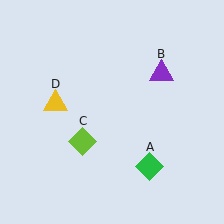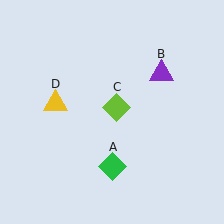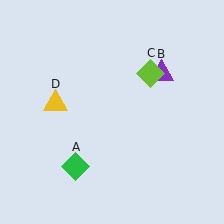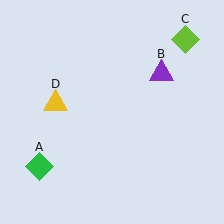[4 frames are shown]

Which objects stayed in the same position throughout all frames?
Purple triangle (object B) and yellow triangle (object D) remained stationary.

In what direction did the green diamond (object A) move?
The green diamond (object A) moved left.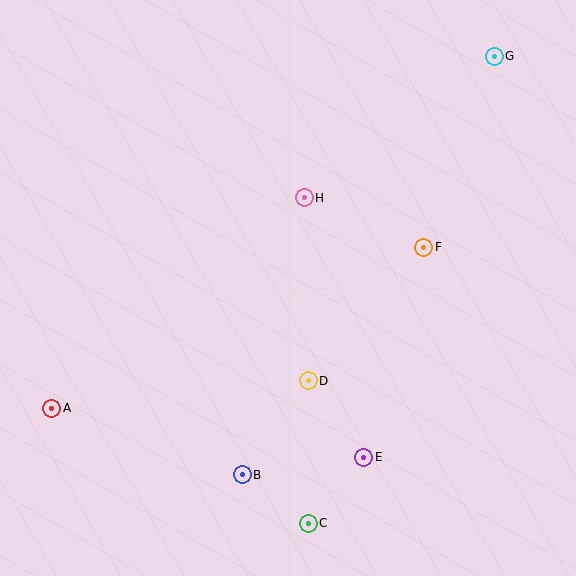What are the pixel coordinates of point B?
Point B is at (242, 475).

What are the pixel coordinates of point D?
Point D is at (308, 381).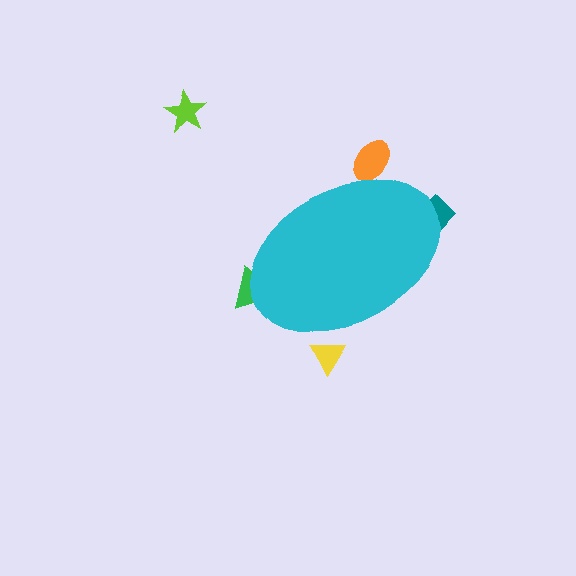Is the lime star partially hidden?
No, the lime star is fully visible.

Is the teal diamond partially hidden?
Yes, the teal diamond is partially hidden behind the cyan ellipse.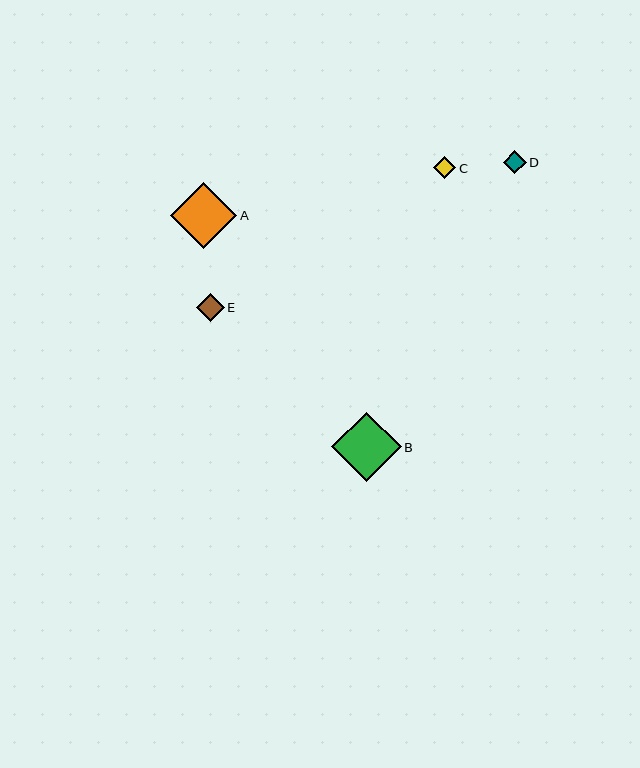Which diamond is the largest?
Diamond B is the largest with a size of approximately 70 pixels.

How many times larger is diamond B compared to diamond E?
Diamond B is approximately 2.5 times the size of diamond E.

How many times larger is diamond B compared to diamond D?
Diamond B is approximately 3.0 times the size of diamond D.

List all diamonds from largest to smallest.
From largest to smallest: B, A, E, D, C.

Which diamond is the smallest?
Diamond C is the smallest with a size of approximately 22 pixels.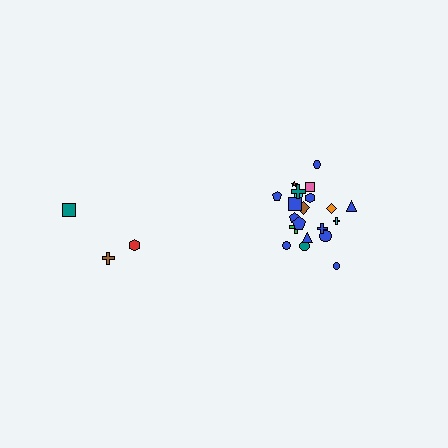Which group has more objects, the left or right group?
The right group.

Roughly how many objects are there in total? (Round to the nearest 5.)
Roughly 25 objects in total.